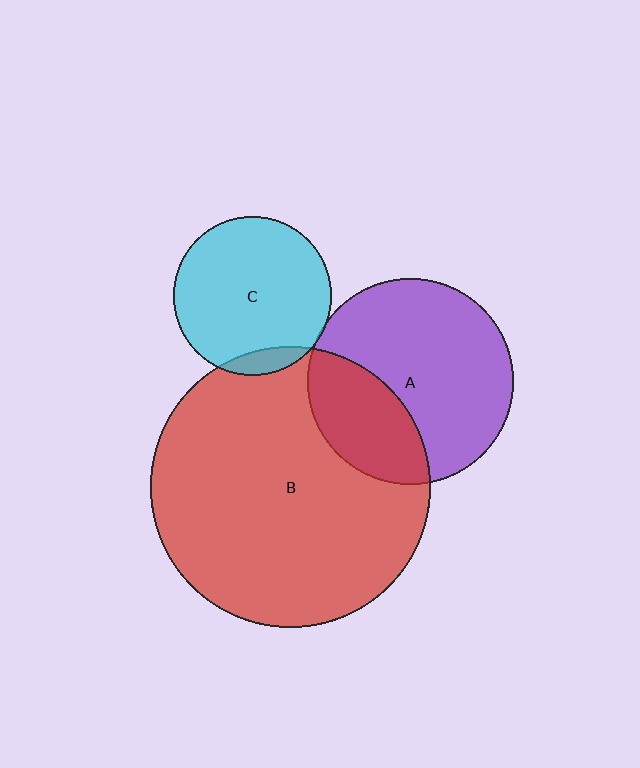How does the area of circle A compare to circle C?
Approximately 1.7 times.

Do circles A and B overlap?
Yes.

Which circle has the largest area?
Circle B (red).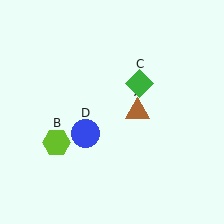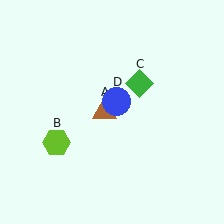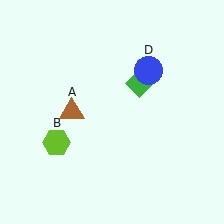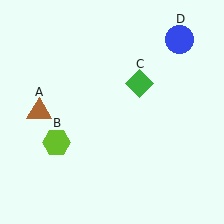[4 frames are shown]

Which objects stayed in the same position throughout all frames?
Lime hexagon (object B) and green diamond (object C) remained stationary.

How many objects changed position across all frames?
2 objects changed position: brown triangle (object A), blue circle (object D).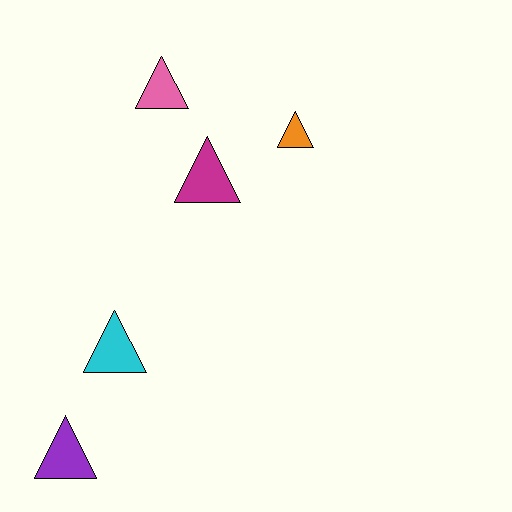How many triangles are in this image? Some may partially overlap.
There are 5 triangles.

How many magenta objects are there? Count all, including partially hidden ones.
There is 1 magenta object.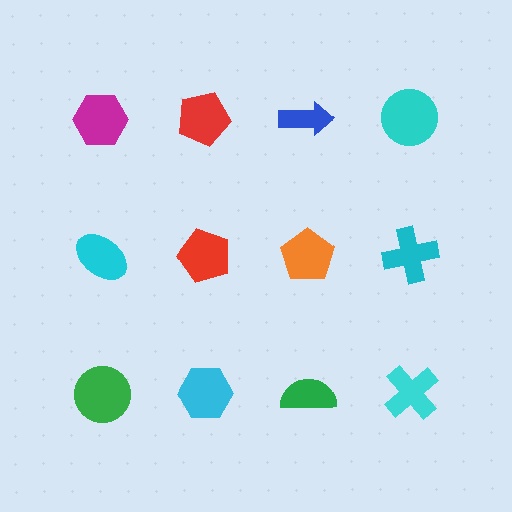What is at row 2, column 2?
A red pentagon.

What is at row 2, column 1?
A cyan ellipse.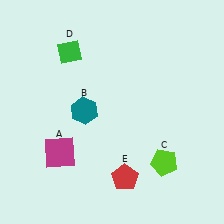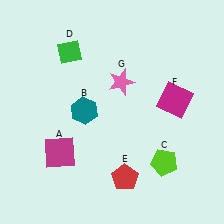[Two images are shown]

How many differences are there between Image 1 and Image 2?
There are 2 differences between the two images.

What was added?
A magenta square (F), a pink star (G) were added in Image 2.